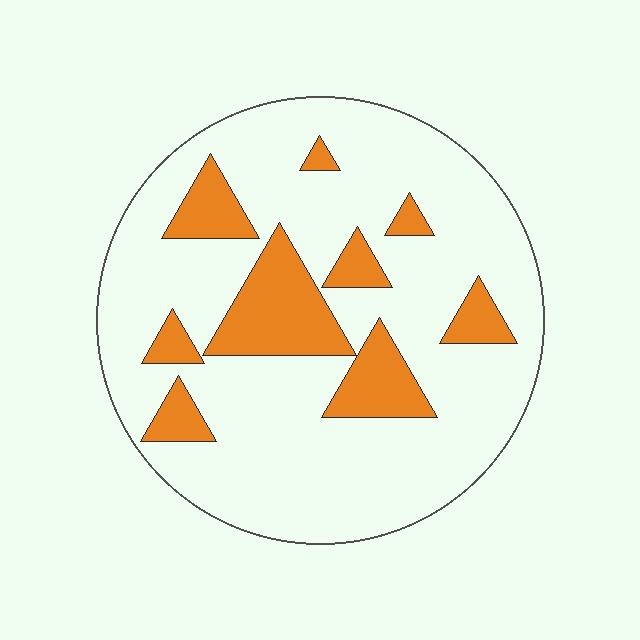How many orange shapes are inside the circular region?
9.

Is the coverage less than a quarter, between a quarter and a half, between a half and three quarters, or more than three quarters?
Less than a quarter.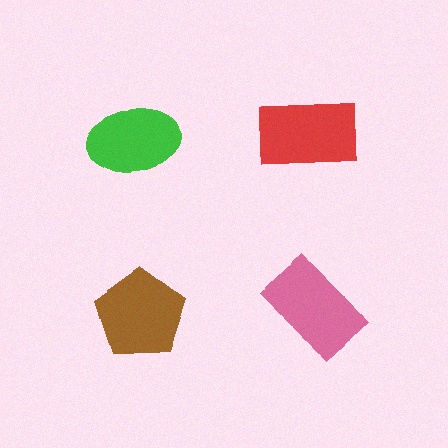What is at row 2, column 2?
A pink rectangle.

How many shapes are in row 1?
2 shapes.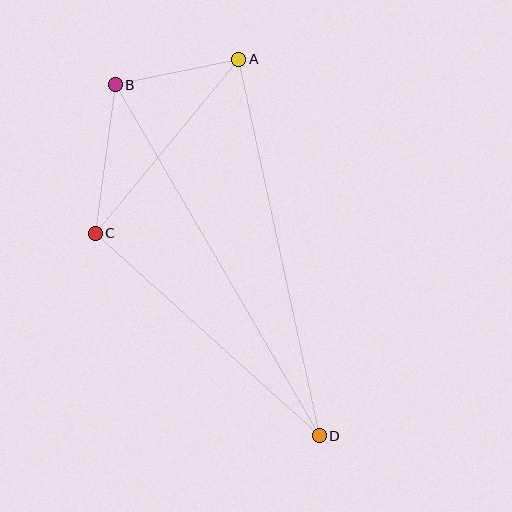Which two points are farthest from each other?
Points B and D are farthest from each other.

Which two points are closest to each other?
Points A and B are closest to each other.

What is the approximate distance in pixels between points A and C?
The distance between A and C is approximately 226 pixels.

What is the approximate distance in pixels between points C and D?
The distance between C and D is approximately 302 pixels.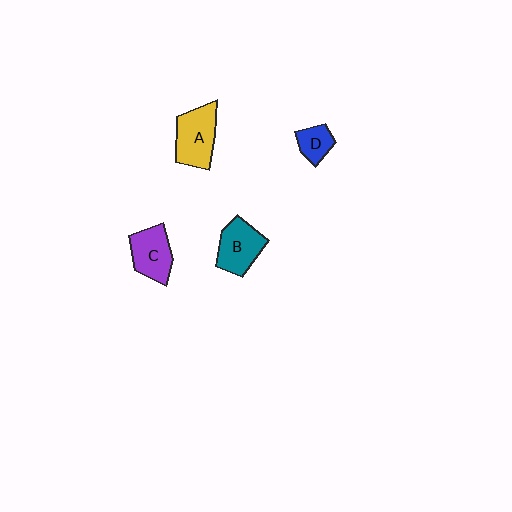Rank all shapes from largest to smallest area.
From largest to smallest: A (yellow), B (teal), C (purple), D (blue).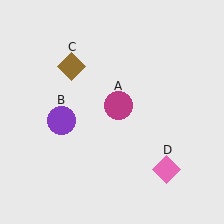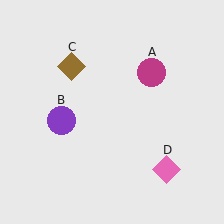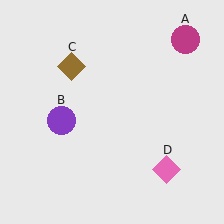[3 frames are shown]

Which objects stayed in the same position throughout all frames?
Purple circle (object B) and brown diamond (object C) and pink diamond (object D) remained stationary.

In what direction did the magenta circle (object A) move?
The magenta circle (object A) moved up and to the right.